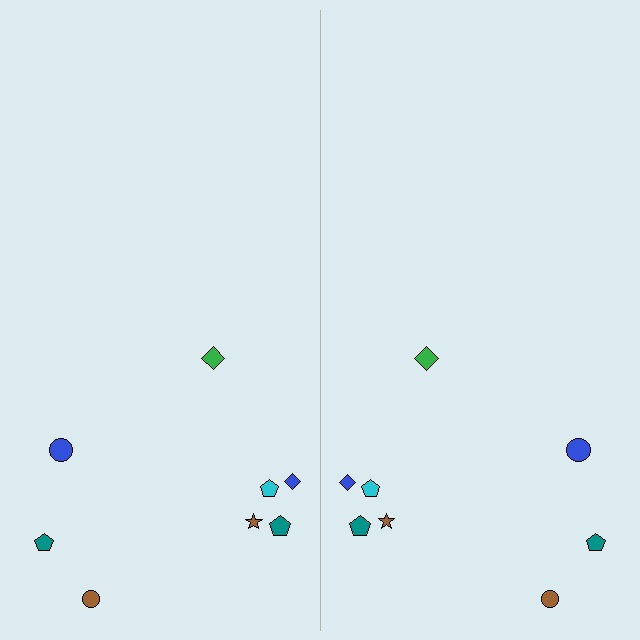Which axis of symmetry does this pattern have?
The pattern has a vertical axis of symmetry running through the center of the image.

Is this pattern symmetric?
Yes, this pattern has bilateral (reflection) symmetry.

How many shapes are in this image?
There are 16 shapes in this image.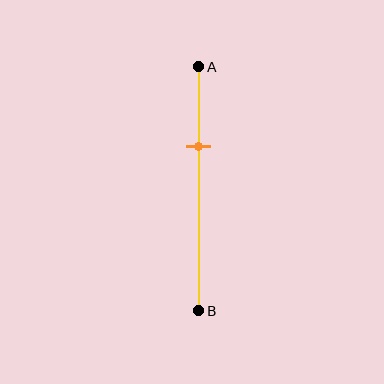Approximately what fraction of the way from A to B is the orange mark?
The orange mark is approximately 35% of the way from A to B.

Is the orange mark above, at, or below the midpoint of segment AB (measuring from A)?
The orange mark is above the midpoint of segment AB.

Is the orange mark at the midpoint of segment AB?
No, the mark is at about 35% from A, not at the 50% midpoint.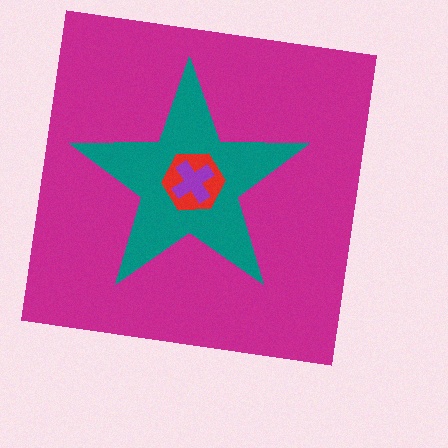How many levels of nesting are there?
4.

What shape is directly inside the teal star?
The red hexagon.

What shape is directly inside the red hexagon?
The purple cross.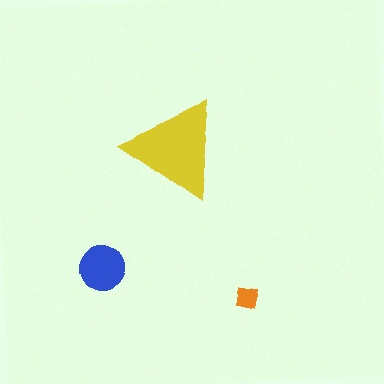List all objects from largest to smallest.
The yellow triangle, the blue circle, the orange square.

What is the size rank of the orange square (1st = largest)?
3rd.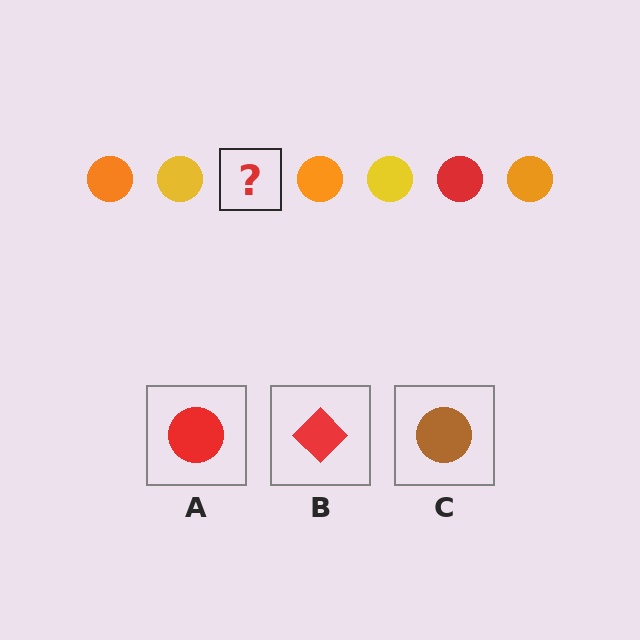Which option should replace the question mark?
Option A.